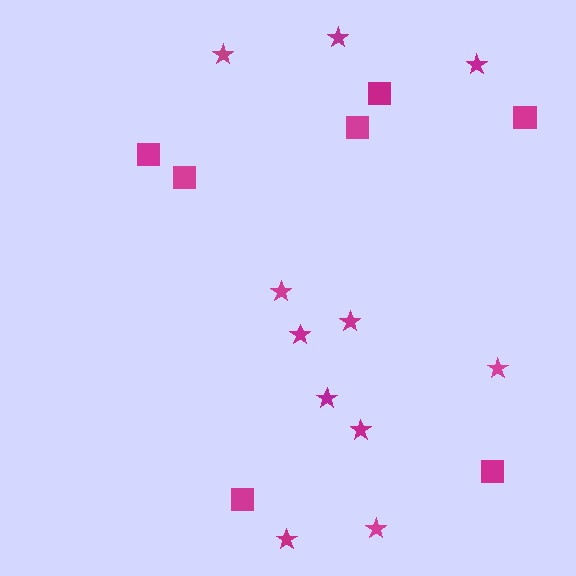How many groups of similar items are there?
There are 2 groups: one group of squares (7) and one group of stars (11).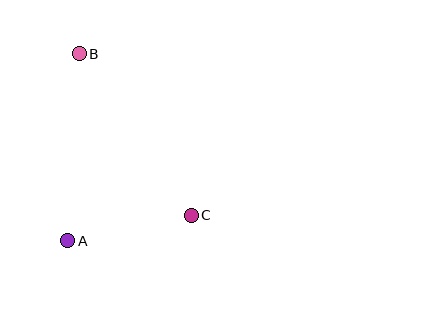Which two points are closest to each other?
Points A and C are closest to each other.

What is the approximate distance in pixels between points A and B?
The distance between A and B is approximately 188 pixels.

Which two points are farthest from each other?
Points B and C are farthest from each other.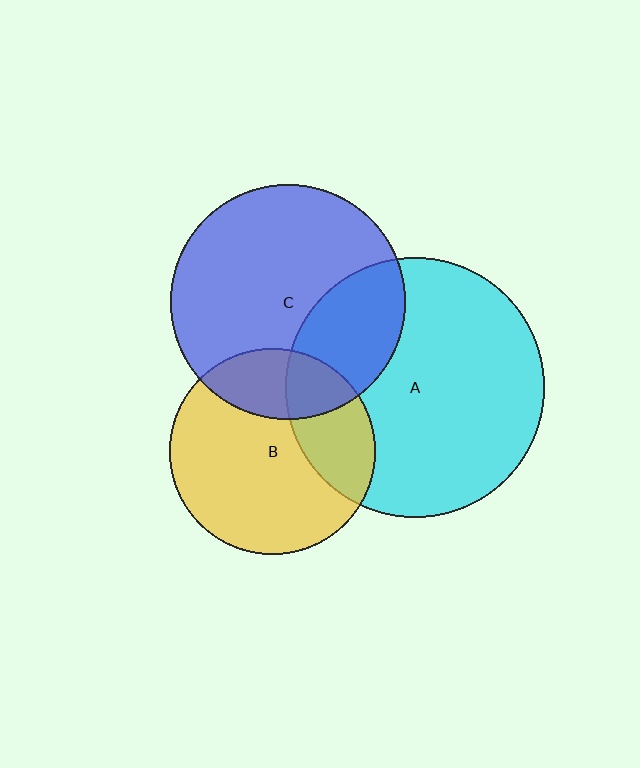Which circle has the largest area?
Circle A (cyan).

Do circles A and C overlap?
Yes.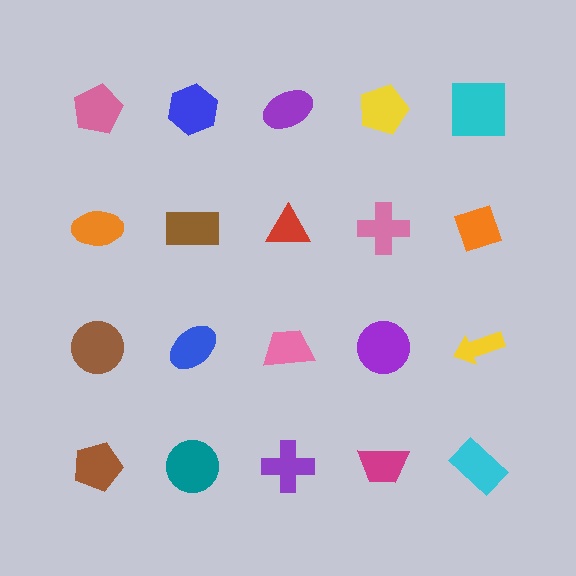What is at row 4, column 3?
A purple cross.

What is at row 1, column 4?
A yellow pentagon.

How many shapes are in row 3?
5 shapes.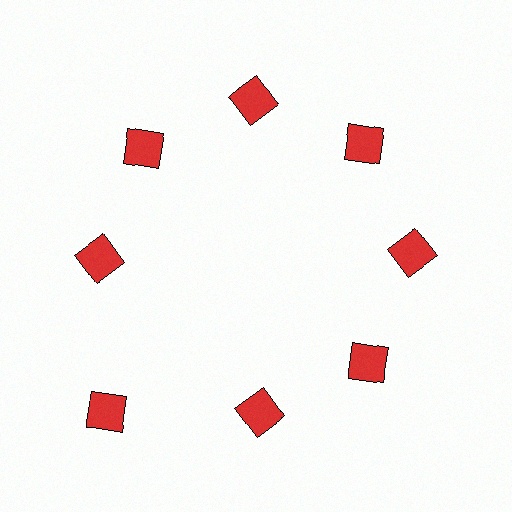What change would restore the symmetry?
The symmetry would be restored by moving it inward, back onto the ring so that all 8 squares sit at equal angles and equal distance from the center.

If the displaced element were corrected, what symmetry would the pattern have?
It would have 8-fold rotational symmetry — the pattern would map onto itself every 45 degrees.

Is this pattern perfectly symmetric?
No. The 8 red squares are arranged in a ring, but one element near the 8 o'clock position is pushed outward from the center, breaking the 8-fold rotational symmetry.